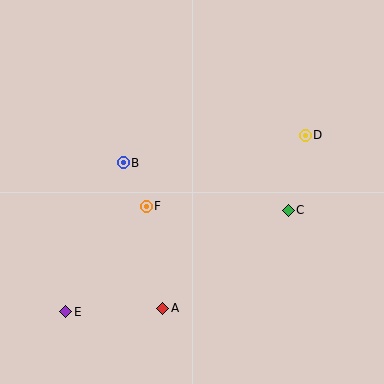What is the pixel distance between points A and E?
The distance between A and E is 97 pixels.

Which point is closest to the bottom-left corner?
Point E is closest to the bottom-left corner.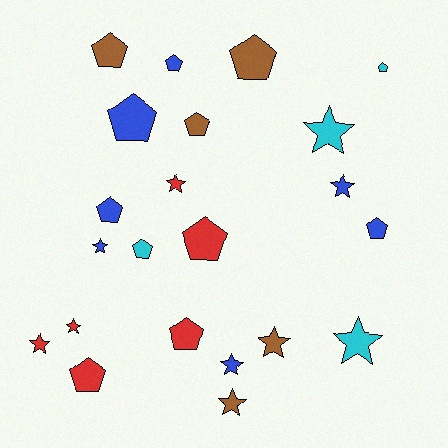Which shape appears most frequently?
Pentagon, with 12 objects.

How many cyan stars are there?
There are 2 cyan stars.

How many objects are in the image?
There are 22 objects.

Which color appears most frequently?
Blue, with 7 objects.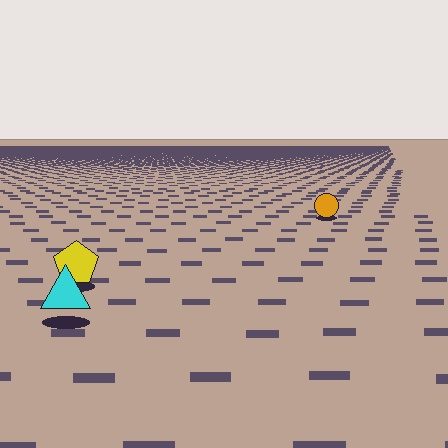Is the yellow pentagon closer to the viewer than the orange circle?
Yes. The yellow pentagon is closer — you can tell from the texture gradient: the ground texture is coarser near it.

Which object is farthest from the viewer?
The orange circle is farthest from the viewer. It appears smaller and the ground texture around it is denser.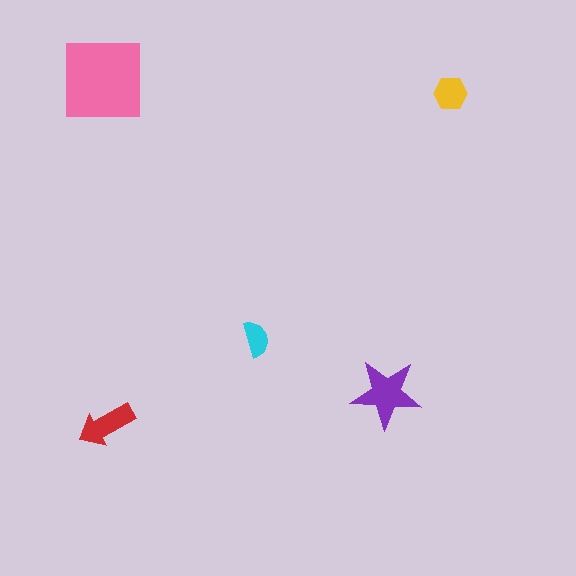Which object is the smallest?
The cyan semicircle.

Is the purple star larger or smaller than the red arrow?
Larger.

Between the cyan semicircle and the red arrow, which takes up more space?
The red arrow.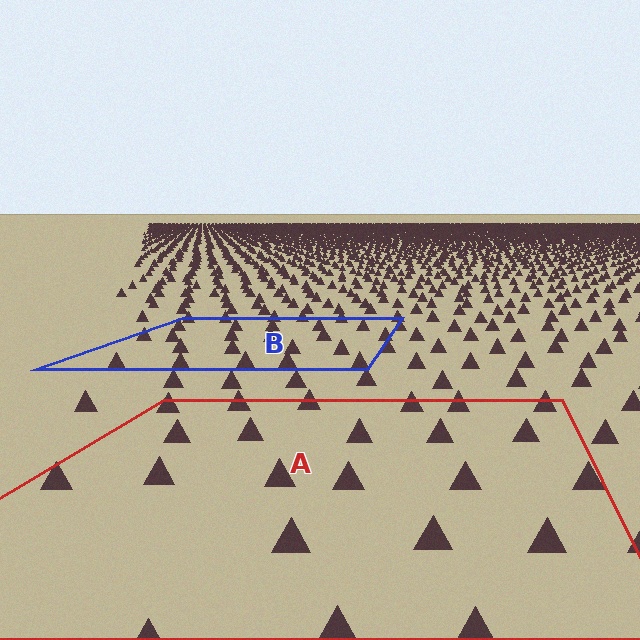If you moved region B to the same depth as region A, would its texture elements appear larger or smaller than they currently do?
They would appear larger. At a closer depth, the same texture elements are projected at a bigger on-screen size.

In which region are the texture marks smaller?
The texture marks are smaller in region B, because it is farther away.